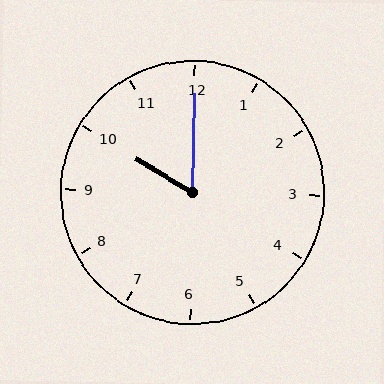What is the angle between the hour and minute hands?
Approximately 60 degrees.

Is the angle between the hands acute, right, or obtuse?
It is acute.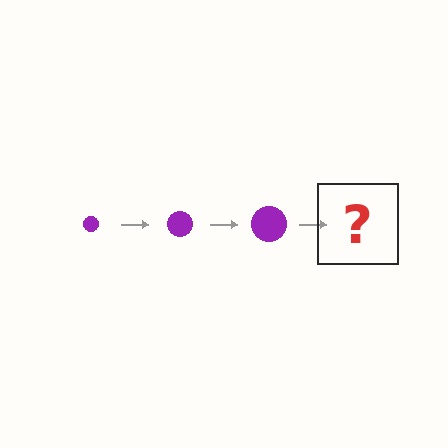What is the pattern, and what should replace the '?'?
The pattern is that the circle gets progressively larger each step. The '?' should be a purple circle, larger than the previous one.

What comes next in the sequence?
The next element should be a purple circle, larger than the previous one.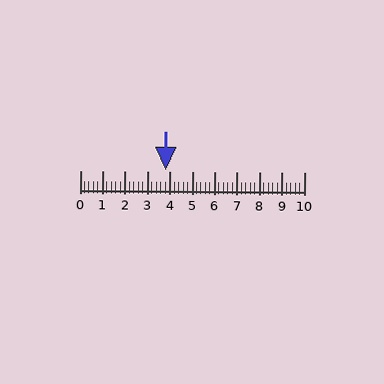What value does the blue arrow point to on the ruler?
The blue arrow points to approximately 3.8.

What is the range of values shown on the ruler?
The ruler shows values from 0 to 10.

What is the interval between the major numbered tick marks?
The major tick marks are spaced 1 units apart.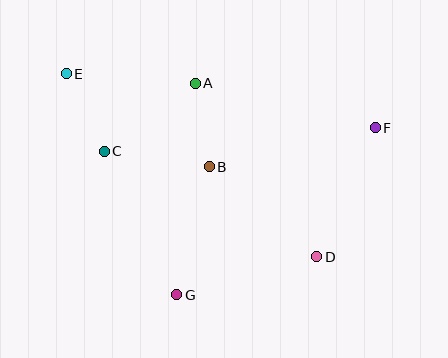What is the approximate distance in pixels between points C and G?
The distance between C and G is approximately 161 pixels.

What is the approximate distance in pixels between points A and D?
The distance between A and D is approximately 212 pixels.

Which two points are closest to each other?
Points A and B are closest to each other.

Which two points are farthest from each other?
Points E and F are farthest from each other.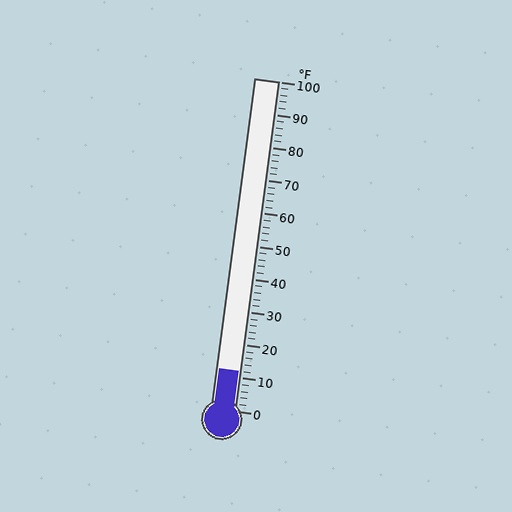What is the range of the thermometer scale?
The thermometer scale ranges from 0°F to 100°F.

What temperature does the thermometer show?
The thermometer shows approximately 12°F.